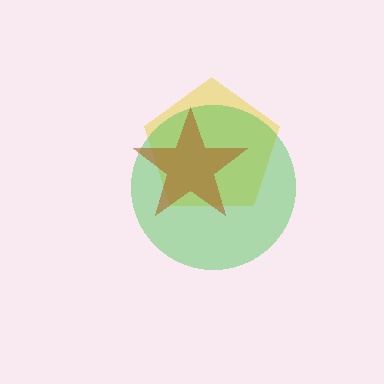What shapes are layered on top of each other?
The layered shapes are: a yellow pentagon, a green circle, a brown star.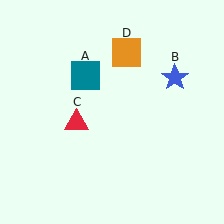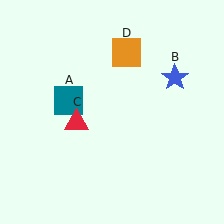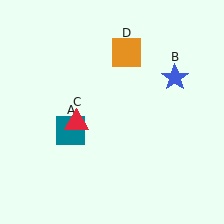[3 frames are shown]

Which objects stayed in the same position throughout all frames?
Blue star (object B) and red triangle (object C) and orange square (object D) remained stationary.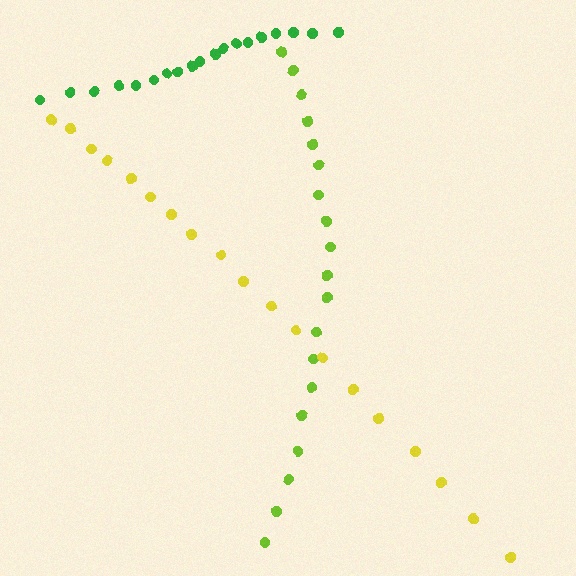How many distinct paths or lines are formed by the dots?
There are 3 distinct paths.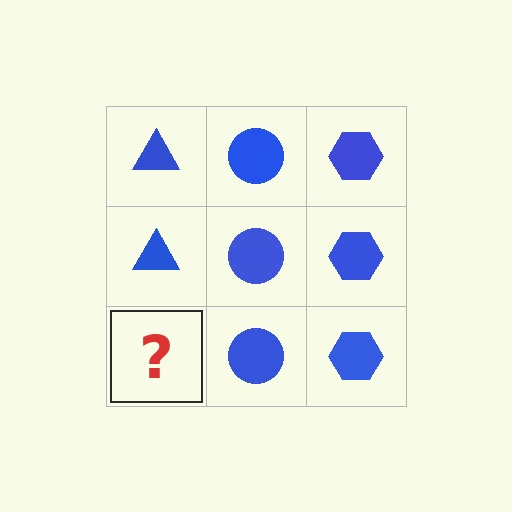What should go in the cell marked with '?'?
The missing cell should contain a blue triangle.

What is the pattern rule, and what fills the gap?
The rule is that each column has a consistent shape. The gap should be filled with a blue triangle.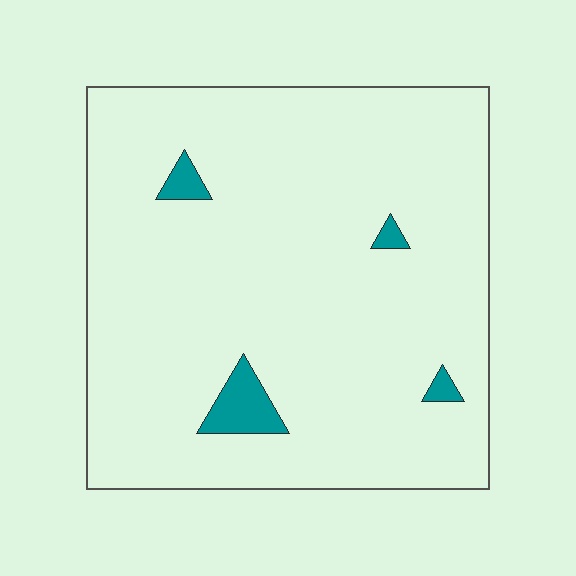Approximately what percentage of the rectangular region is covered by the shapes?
Approximately 5%.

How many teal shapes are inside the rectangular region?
4.